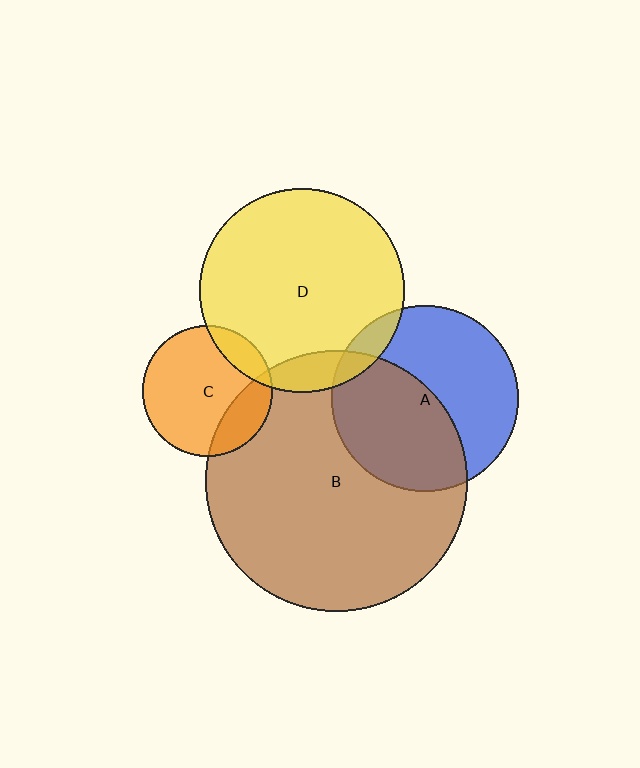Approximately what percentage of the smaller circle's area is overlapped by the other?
Approximately 10%.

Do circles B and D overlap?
Yes.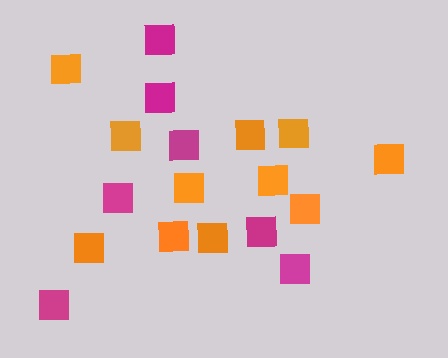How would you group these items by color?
There are 2 groups: one group of orange squares (11) and one group of magenta squares (7).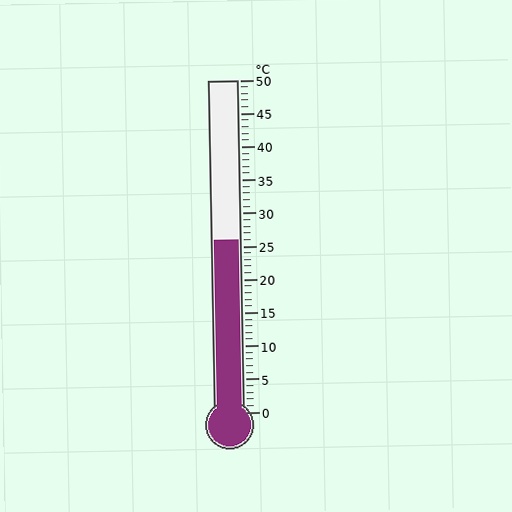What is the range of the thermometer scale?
The thermometer scale ranges from 0°C to 50°C.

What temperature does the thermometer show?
The thermometer shows approximately 26°C.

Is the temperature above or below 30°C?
The temperature is below 30°C.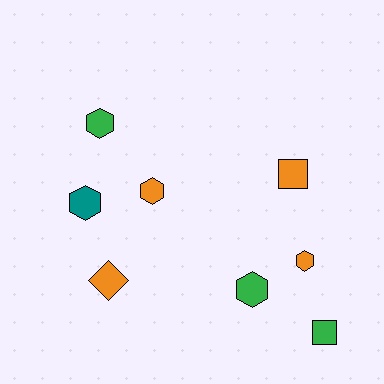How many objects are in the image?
There are 8 objects.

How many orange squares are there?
There is 1 orange square.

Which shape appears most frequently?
Hexagon, with 5 objects.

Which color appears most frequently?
Orange, with 4 objects.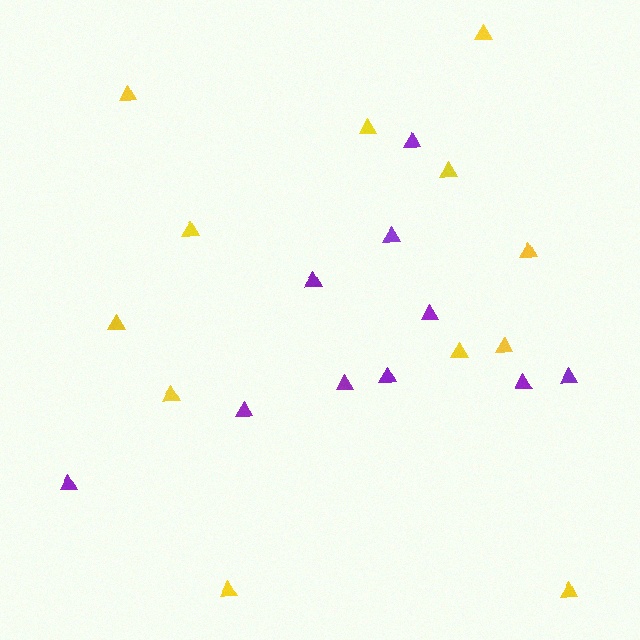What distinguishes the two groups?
There are 2 groups: one group of purple triangles (10) and one group of yellow triangles (12).